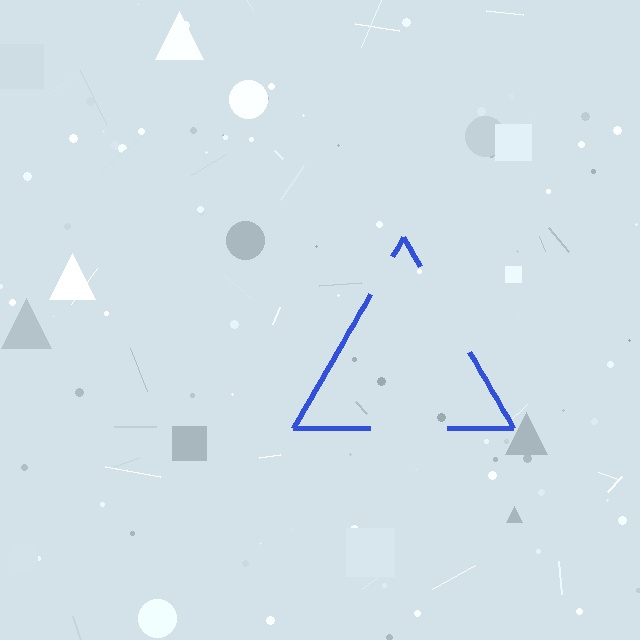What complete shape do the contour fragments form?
The contour fragments form a triangle.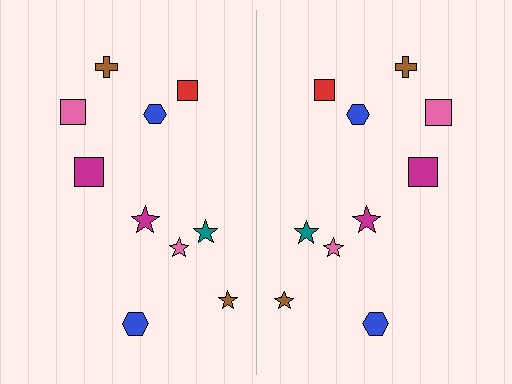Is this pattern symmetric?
Yes, this pattern has bilateral (reflection) symmetry.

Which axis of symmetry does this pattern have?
The pattern has a vertical axis of symmetry running through the center of the image.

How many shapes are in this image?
There are 20 shapes in this image.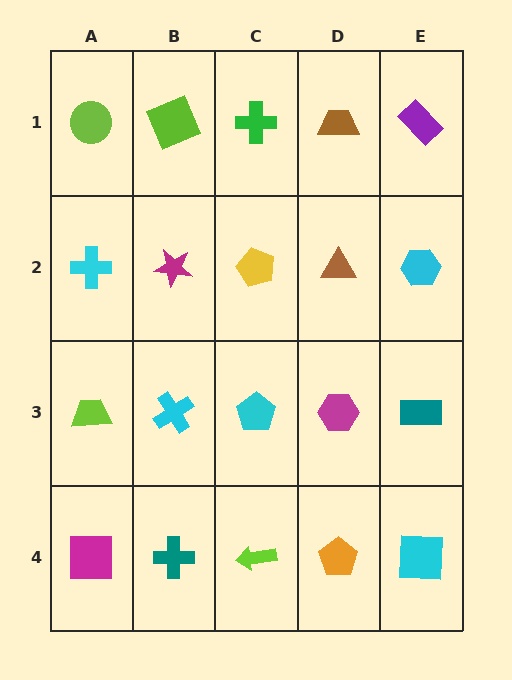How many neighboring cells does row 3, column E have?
3.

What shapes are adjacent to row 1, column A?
A cyan cross (row 2, column A), a lime square (row 1, column B).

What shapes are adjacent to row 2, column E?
A purple rectangle (row 1, column E), a teal rectangle (row 3, column E), a brown triangle (row 2, column D).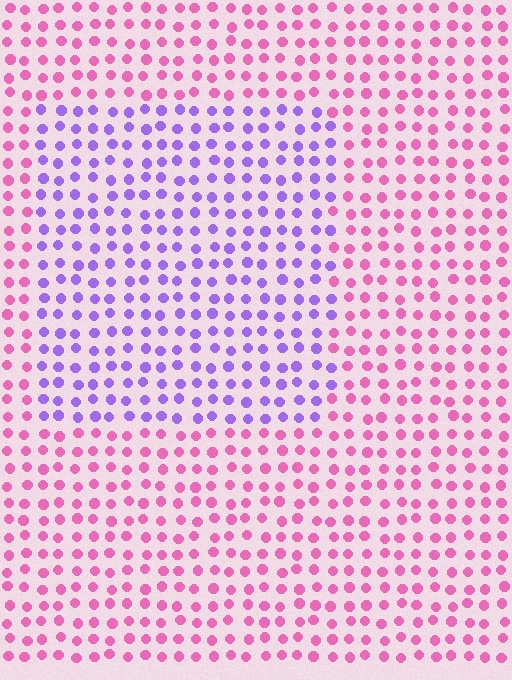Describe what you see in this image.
The image is filled with small pink elements in a uniform arrangement. A rectangle-shaped region is visible where the elements are tinted to a slightly different hue, forming a subtle color boundary.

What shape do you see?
I see a rectangle.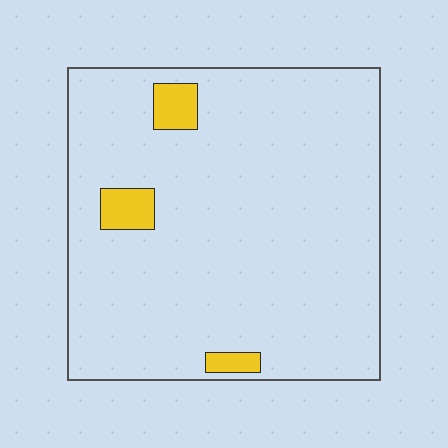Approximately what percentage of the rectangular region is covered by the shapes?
Approximately 5%.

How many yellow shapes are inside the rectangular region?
3.